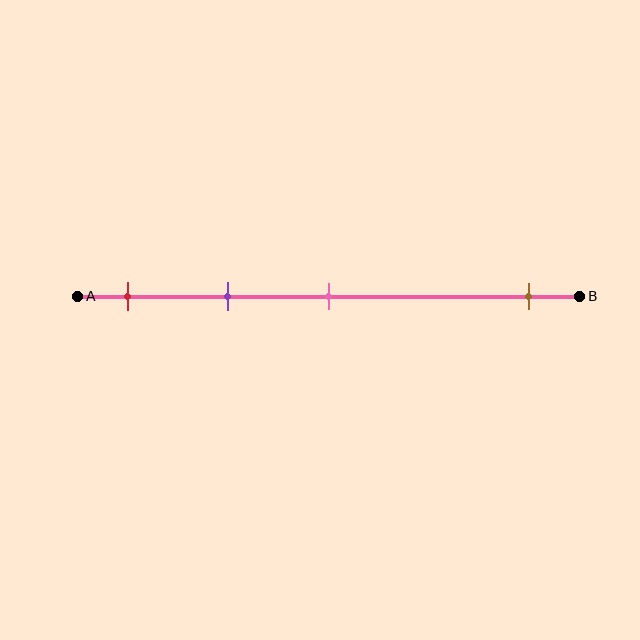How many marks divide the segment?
There are 4 marks dividing the segment.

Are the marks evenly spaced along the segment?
No, the marks are not evenly spaced.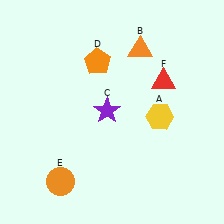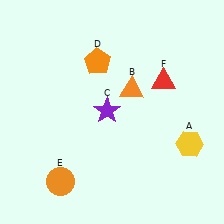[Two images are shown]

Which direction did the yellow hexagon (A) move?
The yellow hexagon (A) moved right.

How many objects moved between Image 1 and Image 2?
2 objects moved between the two images.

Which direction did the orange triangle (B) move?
The orange triangle (B) moved down.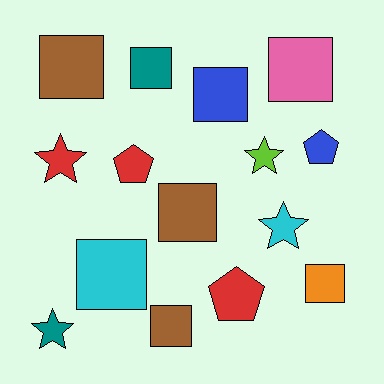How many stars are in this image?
There are 4 stars.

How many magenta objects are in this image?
There are no magenta objects.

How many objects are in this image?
There are 15 objects.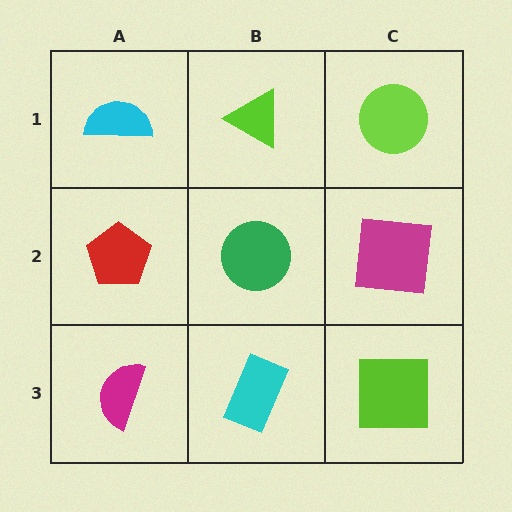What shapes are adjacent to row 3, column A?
A red pentagon (row 2, column A), a cyan rectangle (row 3, column B).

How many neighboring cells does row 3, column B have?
3.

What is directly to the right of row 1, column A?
A lime triangle.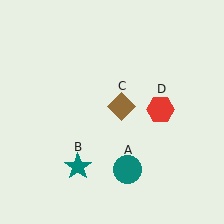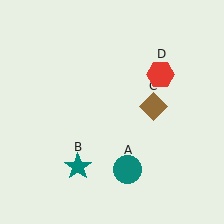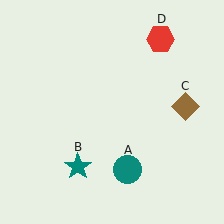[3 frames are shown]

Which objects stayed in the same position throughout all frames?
Teal circle (object A) and teal star (object B) remained stationary.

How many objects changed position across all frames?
2 objects changed position: brown diamond (object C), red hexagon (object D).